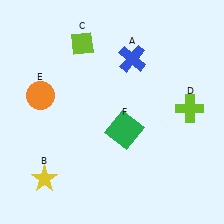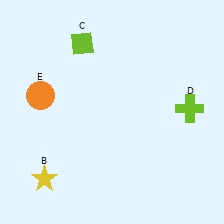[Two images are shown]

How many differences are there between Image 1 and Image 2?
There are 2 differences between the two images.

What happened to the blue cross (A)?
The blue cross (A) was removed in Image 2. It was in the top-right area of Image 1.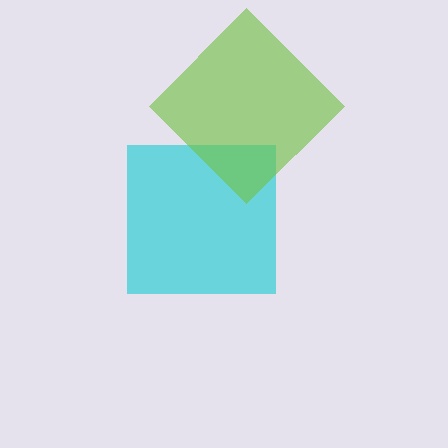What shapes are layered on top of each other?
The layered shapes are: a cyan square, a lime diamond.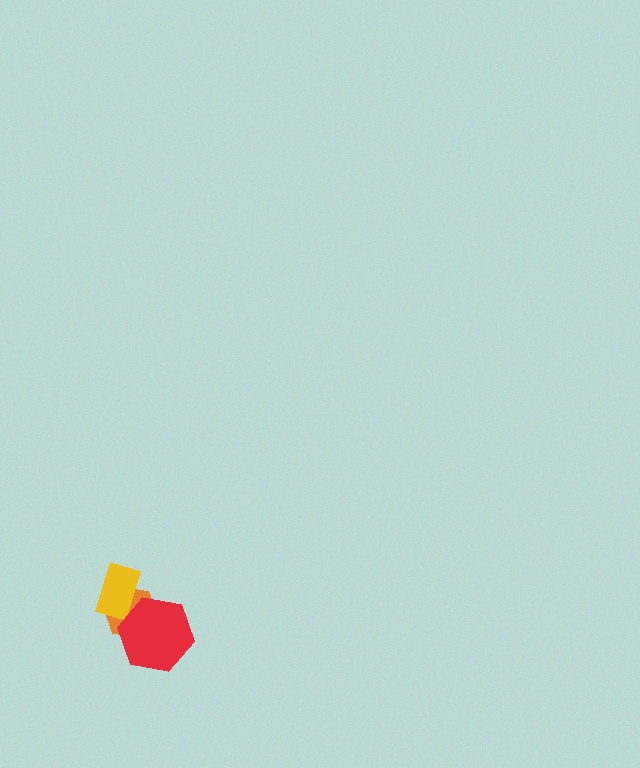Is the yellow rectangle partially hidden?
Yes, it is partially covered by another shape.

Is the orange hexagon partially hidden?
Yes, it is partially covered by another shape.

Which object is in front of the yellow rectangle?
The red hexagon is in front of the yellow rectangle.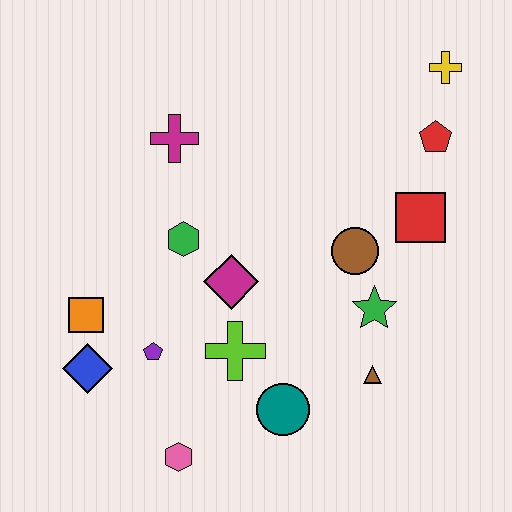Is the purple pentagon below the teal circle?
No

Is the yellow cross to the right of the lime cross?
Yes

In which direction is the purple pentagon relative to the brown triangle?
The purple pentagon is to the left of the brown triangle.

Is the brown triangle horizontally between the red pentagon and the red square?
No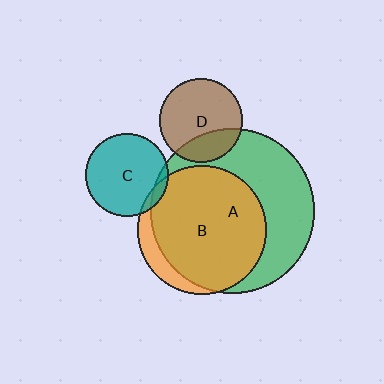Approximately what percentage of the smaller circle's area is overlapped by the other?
Approximately 10%.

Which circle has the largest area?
Circle A (green).